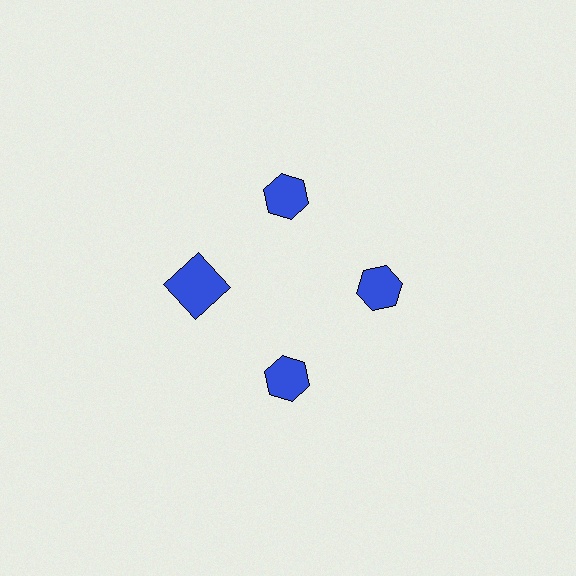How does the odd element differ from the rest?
It has a different shape: square instead of hexagon.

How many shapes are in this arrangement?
There are 4 shapes arranged in a ring pattern.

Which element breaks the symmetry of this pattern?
The blue square at roughly the 9 o'clock position breaks the symmetry. All other shapes are blue hexagons.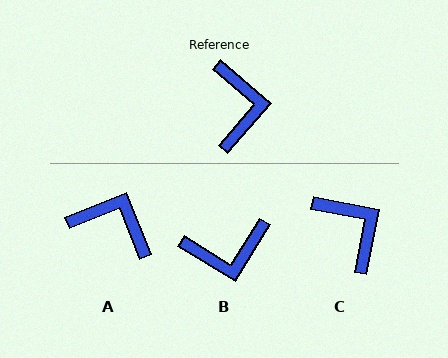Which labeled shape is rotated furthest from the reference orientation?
B, about 81 degrees away.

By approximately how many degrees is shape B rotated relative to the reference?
Approximately 81 degrees clockwise.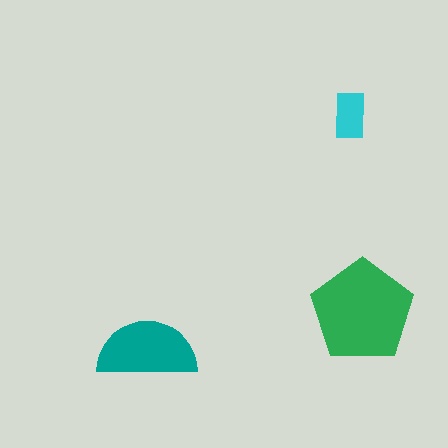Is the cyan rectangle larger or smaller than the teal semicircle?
Smaller.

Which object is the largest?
The green pentagon.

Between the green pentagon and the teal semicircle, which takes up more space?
The green pentagon.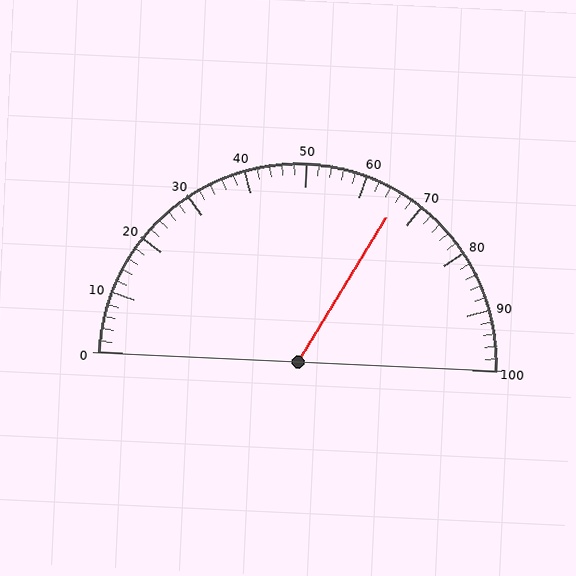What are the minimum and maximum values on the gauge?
The gauge ranges from 0 to 100.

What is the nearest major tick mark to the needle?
The nearest major tick mark is 70.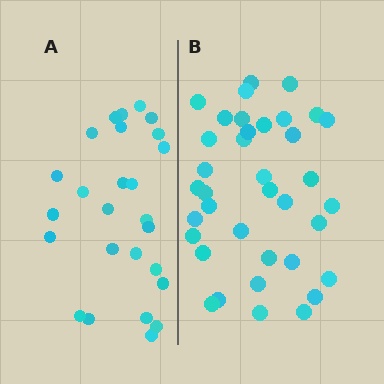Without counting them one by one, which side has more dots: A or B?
Region B (the right region) has more dots.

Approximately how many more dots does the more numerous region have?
Region B has roughly 12 or so more dots than region A.